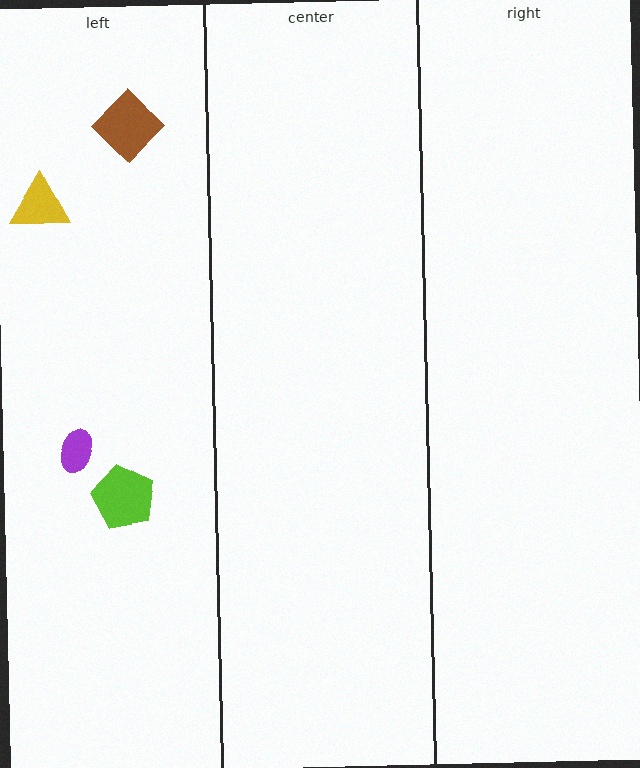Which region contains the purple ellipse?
The left region.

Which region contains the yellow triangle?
The left region.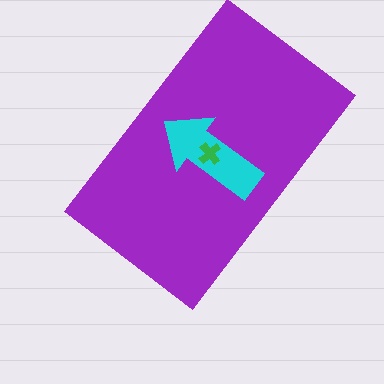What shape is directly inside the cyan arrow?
The green cross.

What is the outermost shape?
The purple rectangle.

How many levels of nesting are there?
3.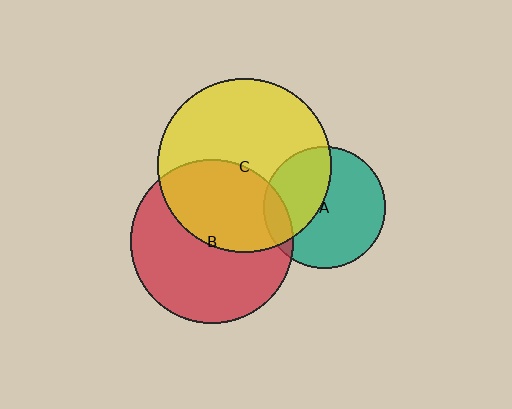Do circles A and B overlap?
Yes.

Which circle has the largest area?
Circle C (yellow).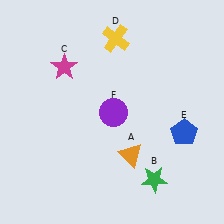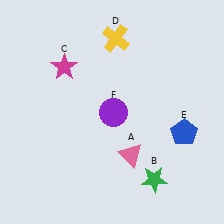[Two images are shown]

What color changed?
The triangle (A) changed from orange in Image 1 to pink in Image 2.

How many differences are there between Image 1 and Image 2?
There is 1 difference between the two images.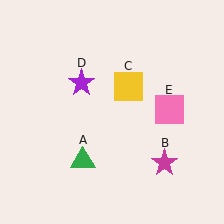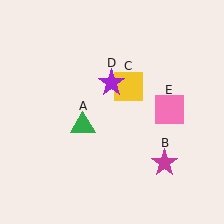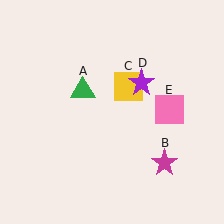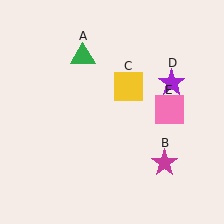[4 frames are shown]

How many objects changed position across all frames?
2 objects changed position: green triangle (object A), purple star (object D).